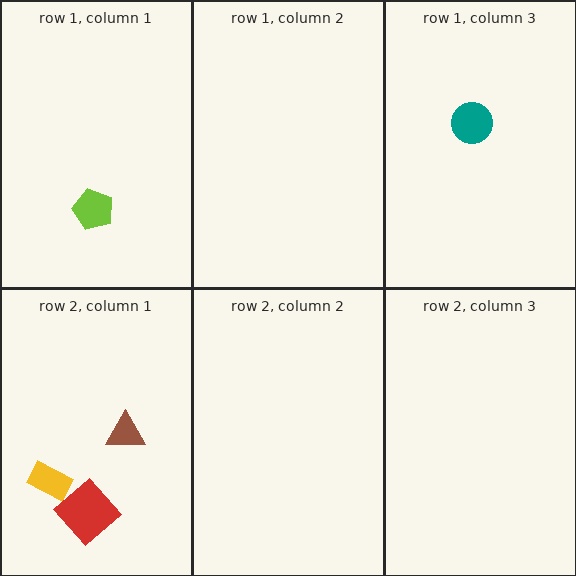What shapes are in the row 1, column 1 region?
The lime pentagon.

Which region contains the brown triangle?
The row 2, column 1 region.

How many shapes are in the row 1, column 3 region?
1.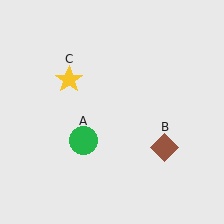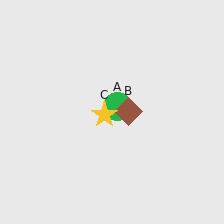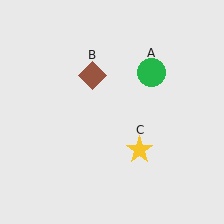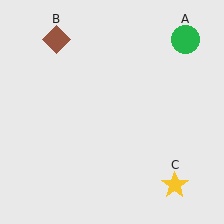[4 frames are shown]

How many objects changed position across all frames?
3 objects changed position: green circle (object A), brown diamond (object B), yellow star (object C).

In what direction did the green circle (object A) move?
The green circle (object A) moved up and to the right.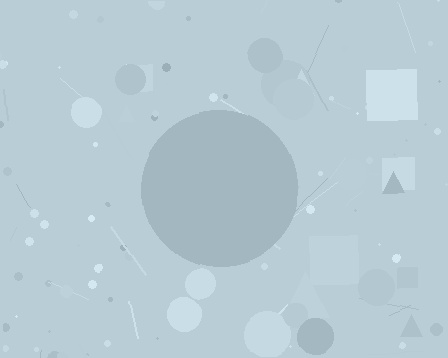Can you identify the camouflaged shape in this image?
The camouflaged shape is a circle.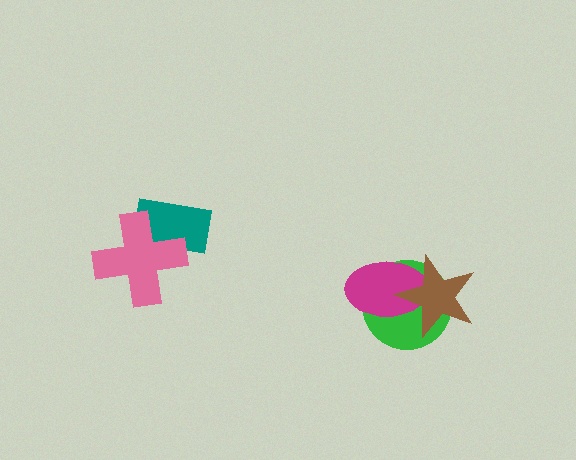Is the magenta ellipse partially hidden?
Yes, it is partially covered by another shape.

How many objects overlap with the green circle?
2 objects overlap with the green circle.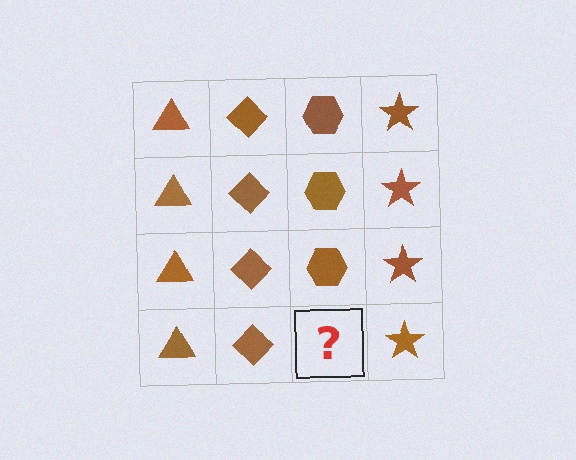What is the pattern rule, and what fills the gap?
The rule is that each column has a consistent shape. The gap should be filled with a brown hexagon.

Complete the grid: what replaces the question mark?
The question mark should be replaced with a brown hexagon.